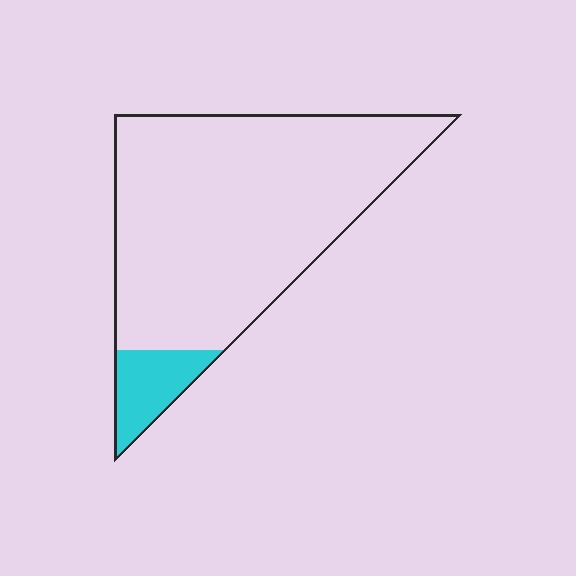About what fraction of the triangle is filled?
About one tenth (1/10).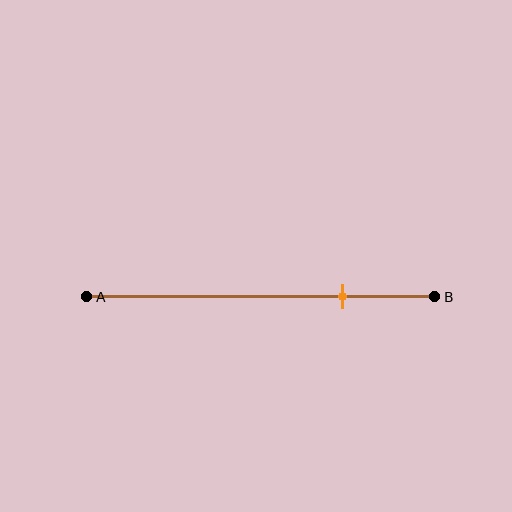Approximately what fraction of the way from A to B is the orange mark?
The orange mark is approximately 75% of the way from A to B.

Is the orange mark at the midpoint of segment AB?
No, the mark is at about 75% from A, not at the 50% midpoint.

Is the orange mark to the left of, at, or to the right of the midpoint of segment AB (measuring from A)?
The orange mark is to the right of the midpoint of segment AB.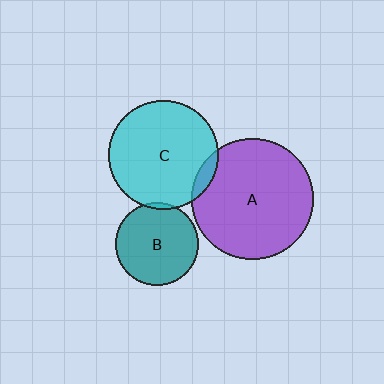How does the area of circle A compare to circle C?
Approximately 1.2 times.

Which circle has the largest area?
Circle A (purple).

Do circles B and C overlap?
Yes.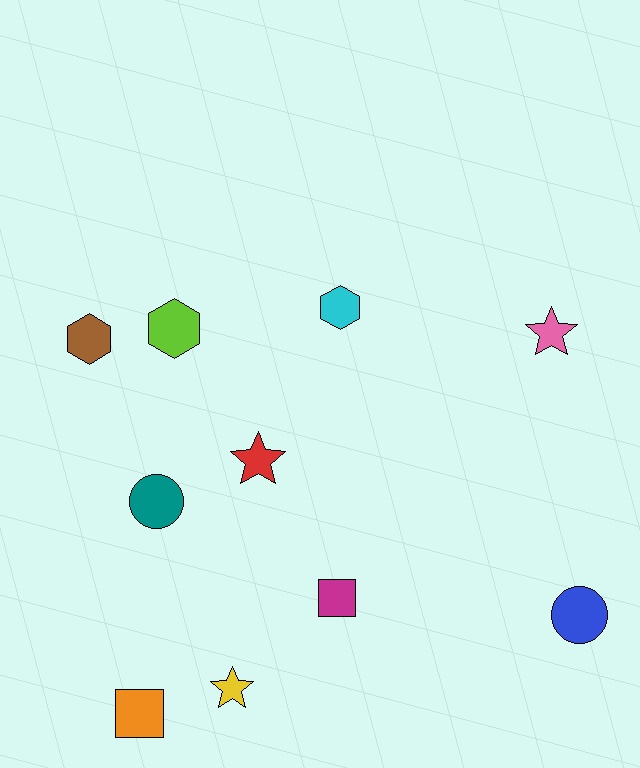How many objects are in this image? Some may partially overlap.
There are 10 objects.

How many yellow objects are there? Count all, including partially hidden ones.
There is 1 yellow object.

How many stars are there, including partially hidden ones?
There are 3 stars.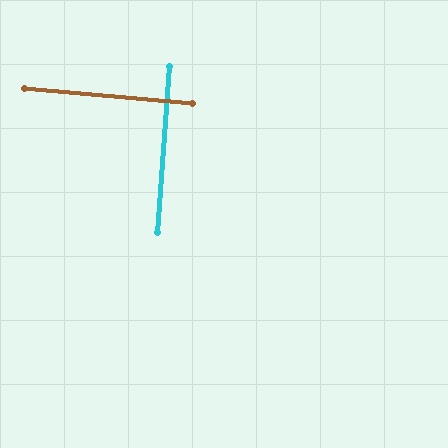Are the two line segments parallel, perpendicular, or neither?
Perpendicular — they meet at approximately 89°.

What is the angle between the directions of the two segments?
Approximately 89 degrees.